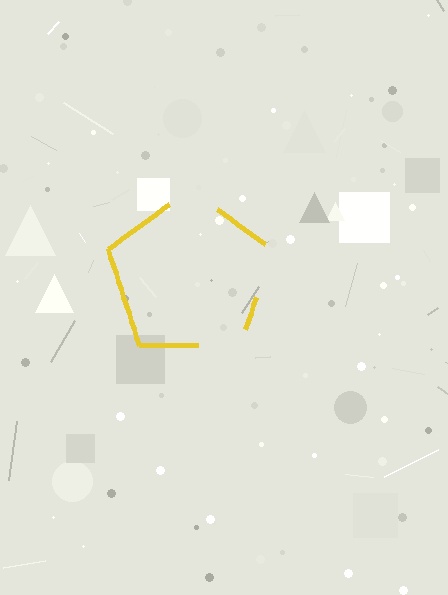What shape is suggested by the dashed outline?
The dashed outline suggests a pentagon.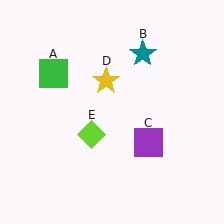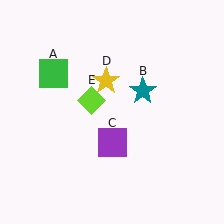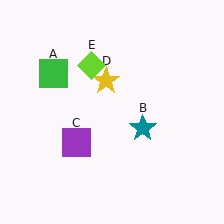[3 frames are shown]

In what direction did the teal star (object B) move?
The teal star (object B) moved down.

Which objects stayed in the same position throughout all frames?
Green square (object A) and yellow star (object D) remained stationary.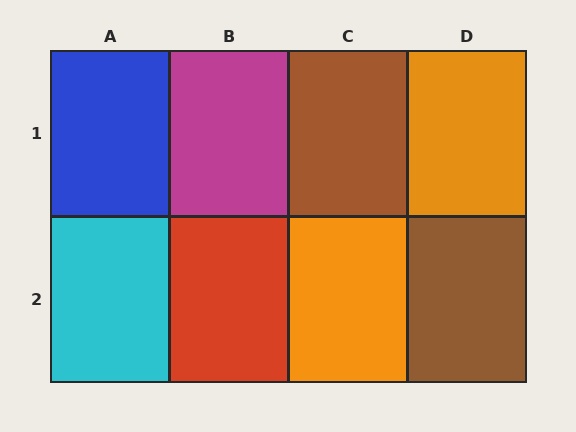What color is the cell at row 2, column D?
Brown.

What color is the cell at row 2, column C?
Orange.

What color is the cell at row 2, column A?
Cyan.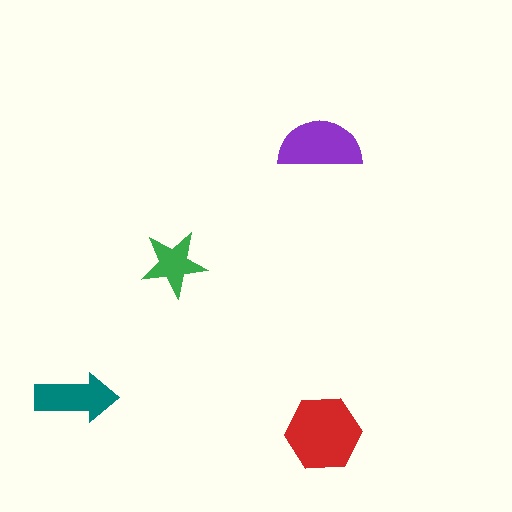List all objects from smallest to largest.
The green star, the teal arrow, the purple semicircle, the red hexagon.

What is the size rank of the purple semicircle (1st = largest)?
2nd.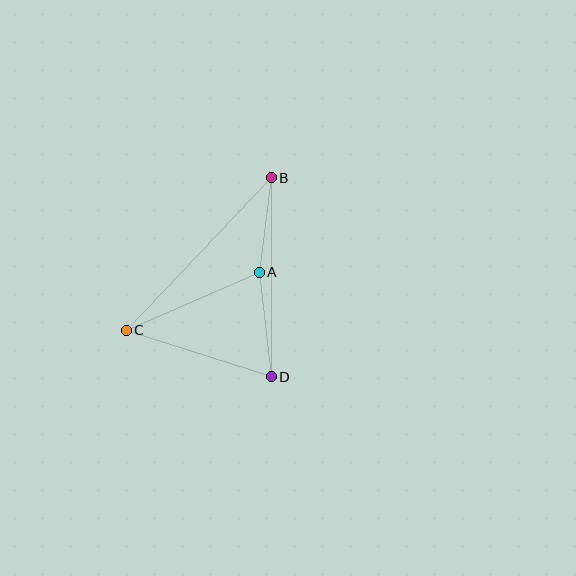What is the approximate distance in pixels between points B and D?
The distance between B and D is approximately 199 pixels.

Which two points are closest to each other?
Points A and B are closest to each other.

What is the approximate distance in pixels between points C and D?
The distance between C and D is approximately 152 pixels.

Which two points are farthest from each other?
Points B and C are farthest from each other.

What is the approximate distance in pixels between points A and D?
The distance between A and D is approximately 106 pixels.